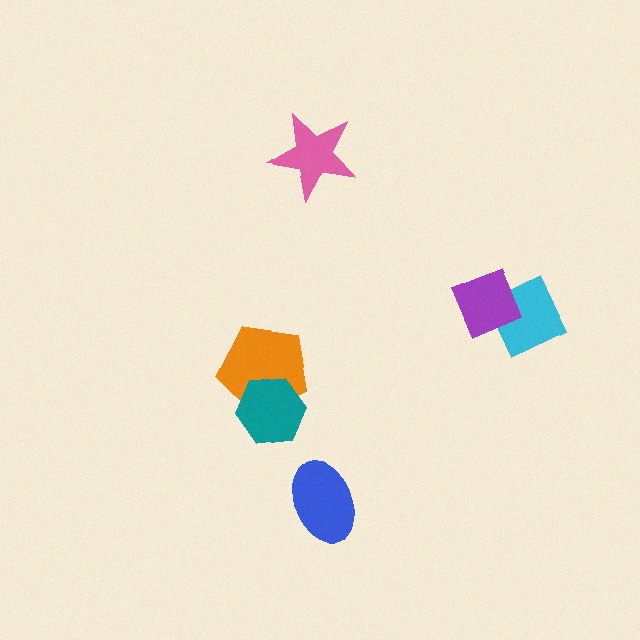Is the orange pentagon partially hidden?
Yes, it is partially covered by another shape.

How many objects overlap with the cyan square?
1 object overlaps with the cyan square.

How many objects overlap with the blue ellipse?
0 objects overlap with the blue ellipse.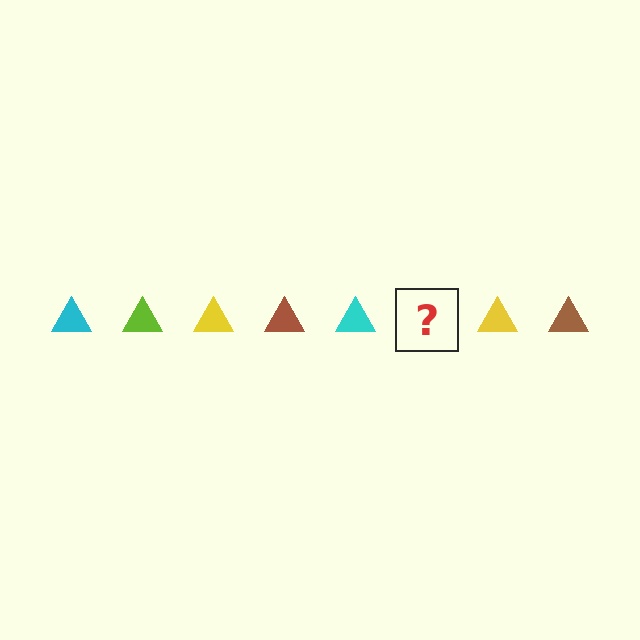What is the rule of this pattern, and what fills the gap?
The rule is that the pattern cycles through cyan, lime, yellow, brown triangles. The gap should be filled with a lime triangle.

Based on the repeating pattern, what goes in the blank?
The blank should be a lime triangle.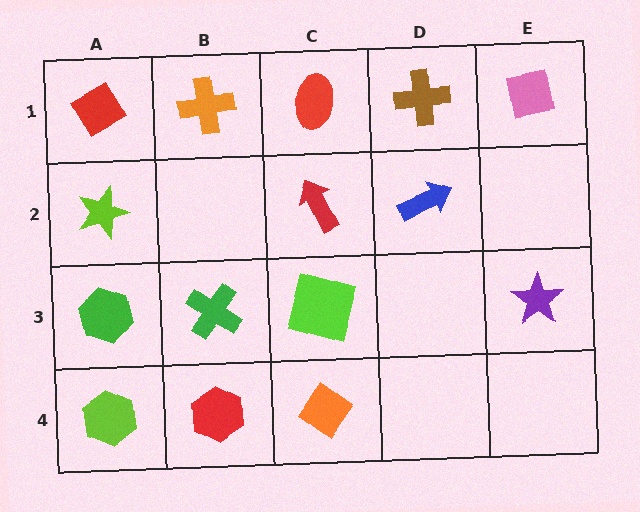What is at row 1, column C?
A red ellipse.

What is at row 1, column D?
A brown cross.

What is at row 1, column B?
An orange cross.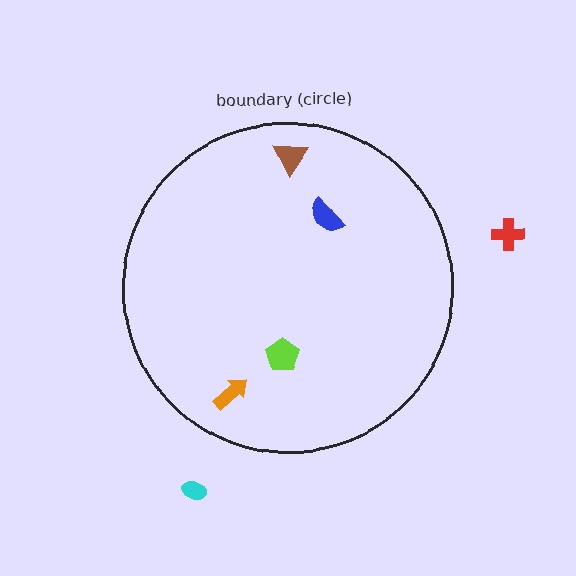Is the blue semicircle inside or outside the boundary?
Inside.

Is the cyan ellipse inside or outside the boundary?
Outside.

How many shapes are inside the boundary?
4 inside, 2 outside.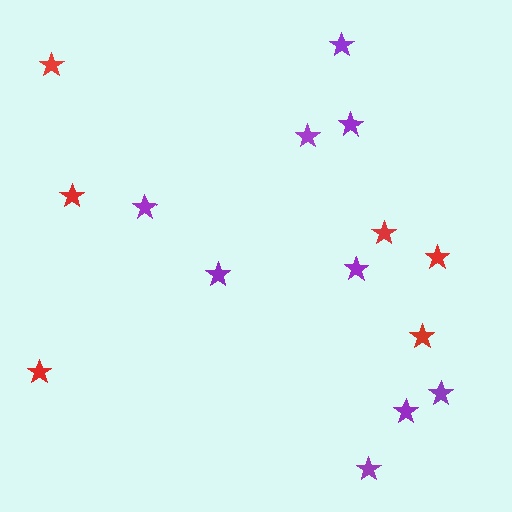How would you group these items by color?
There are 2 groups: one group of red stars (6) and one group of purple stars (9).